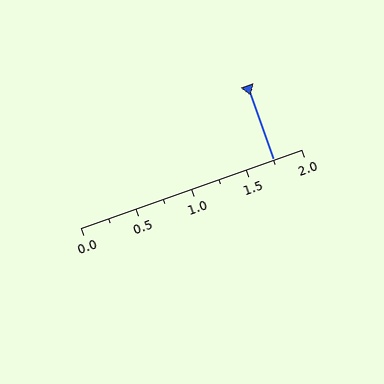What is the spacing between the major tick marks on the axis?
The major ticks are spaced 0.5 apart.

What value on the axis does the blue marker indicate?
The marker indicates approximately 1.75.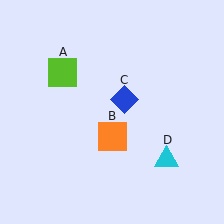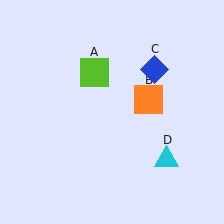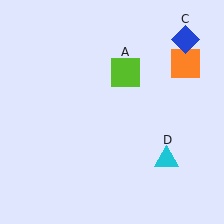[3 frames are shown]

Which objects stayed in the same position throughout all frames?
Cyan triangle (object D) remained stationary.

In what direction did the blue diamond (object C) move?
The blue diamond (object C) moved up and to the right.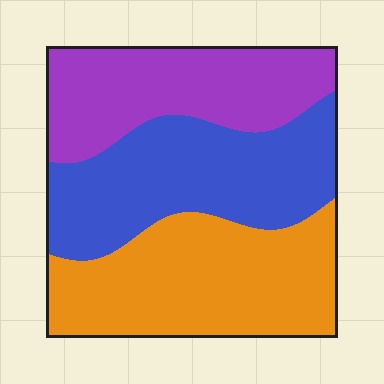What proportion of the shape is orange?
Orange takes up between a quarter and a half of the shape.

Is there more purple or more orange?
Orange.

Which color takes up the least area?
Purple, at roughly 30%.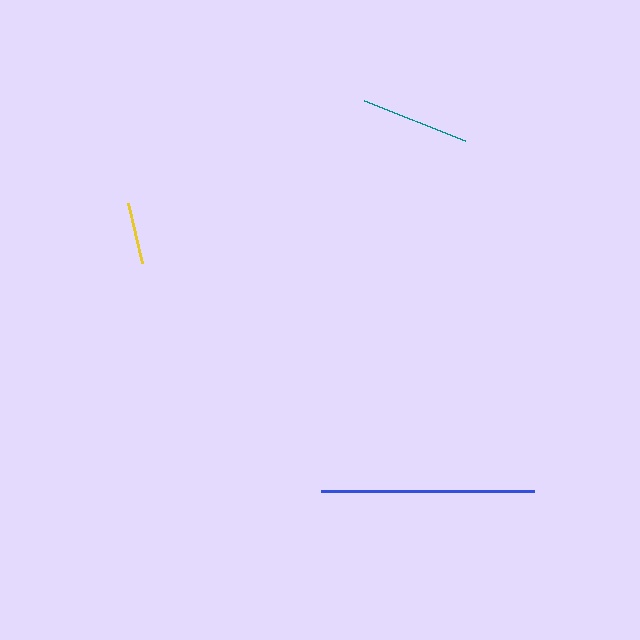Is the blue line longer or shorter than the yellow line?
The blue line is longer than the yellow line.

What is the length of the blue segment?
The blue segment is approximately 212 pixels long.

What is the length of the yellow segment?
The yellow segment is approximately 61 pixels long.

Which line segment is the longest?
The blue line is the longest at approximately 212 pixels.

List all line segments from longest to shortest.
From longest to shortest: blue, teal, yellow.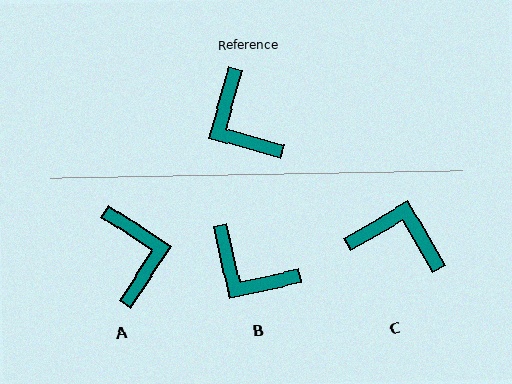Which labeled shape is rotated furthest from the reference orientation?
A, about 162 degrees away.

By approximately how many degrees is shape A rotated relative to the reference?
Approximately 162 degrees counter-clockwise.